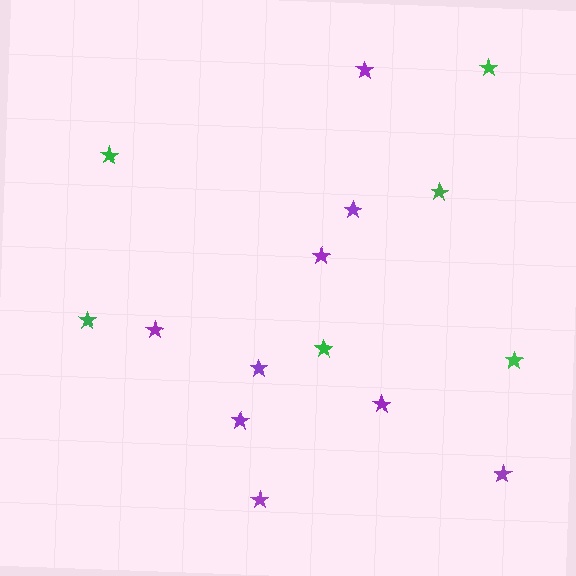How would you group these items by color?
There are 2 groups: one group of green stars (6) and one group of purple stars (9).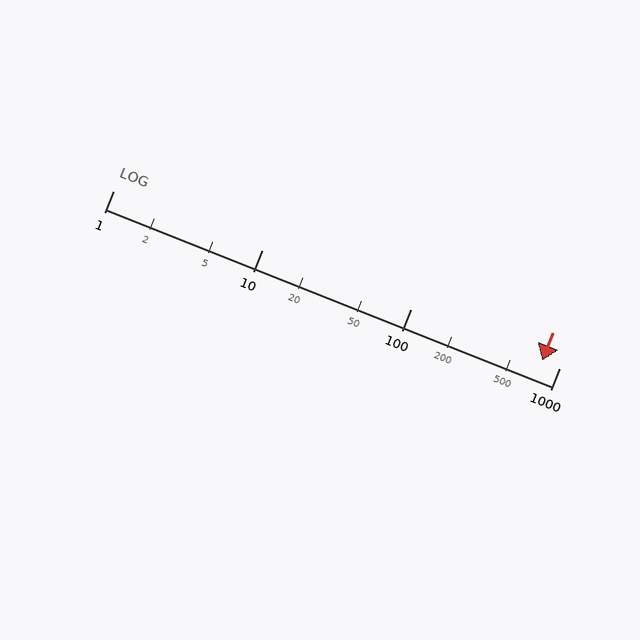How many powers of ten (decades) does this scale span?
The scale spans 3 decades, from 1 to 1000.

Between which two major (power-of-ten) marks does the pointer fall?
The pointer is between 100 and 1000.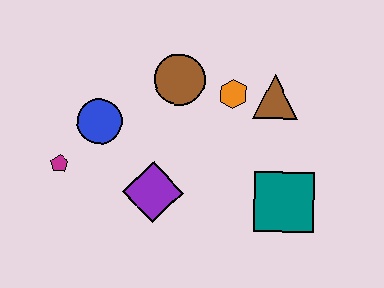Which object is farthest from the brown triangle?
The magenta pentagon is farthest from the brown triangle.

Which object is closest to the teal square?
The brown triangle is closest to the teal square.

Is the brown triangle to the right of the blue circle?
Yes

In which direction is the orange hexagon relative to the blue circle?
The orange hexagon is to the right of the blue circle.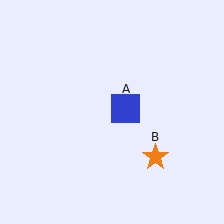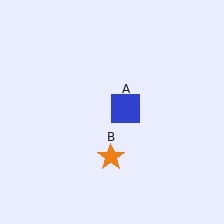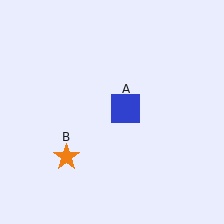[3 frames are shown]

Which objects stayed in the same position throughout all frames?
Blue square (object A) remained stationary.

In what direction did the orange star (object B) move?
The orange star (object B) moved left.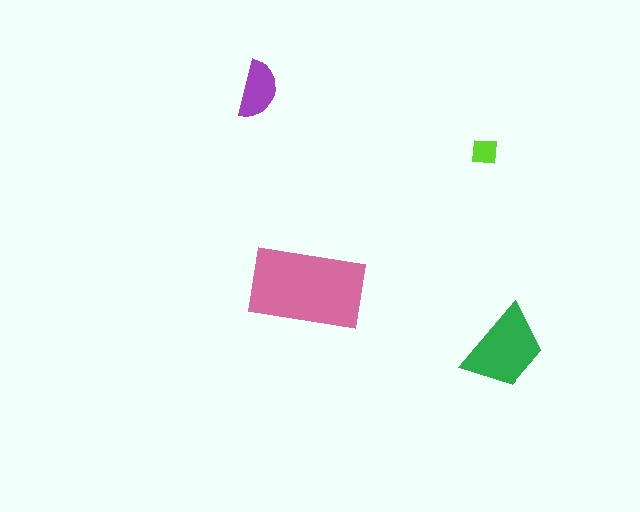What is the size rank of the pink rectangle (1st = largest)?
1st.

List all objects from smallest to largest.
The lime square, the purple semicircle, the green trapezoid, the pink rectangle.